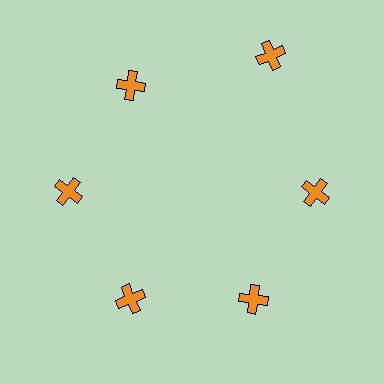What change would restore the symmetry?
The symmetry would be restored by moving it inward, back onto the ring so that all 6 crosses sit at equal angles and equal distance from the center.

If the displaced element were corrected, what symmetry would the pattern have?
It would have 6-fold rotational symmetry — the pattern would map onto itself every 60 degrees.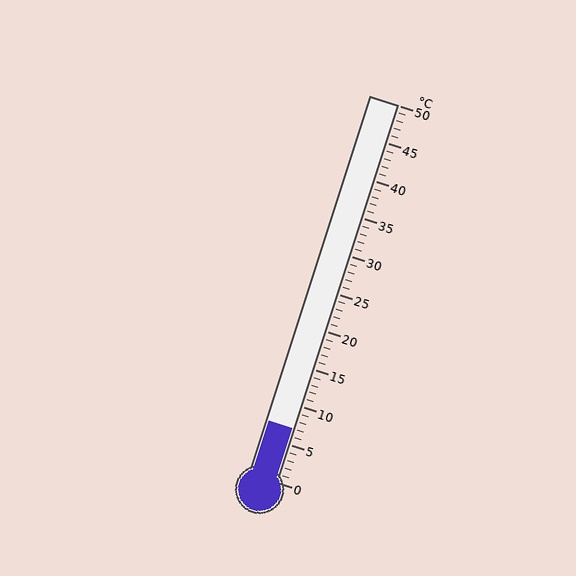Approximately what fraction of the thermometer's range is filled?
The thermometer is filled to approximately 15% of its range.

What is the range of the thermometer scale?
The thermometer scale ranges from 0°C to 50°C.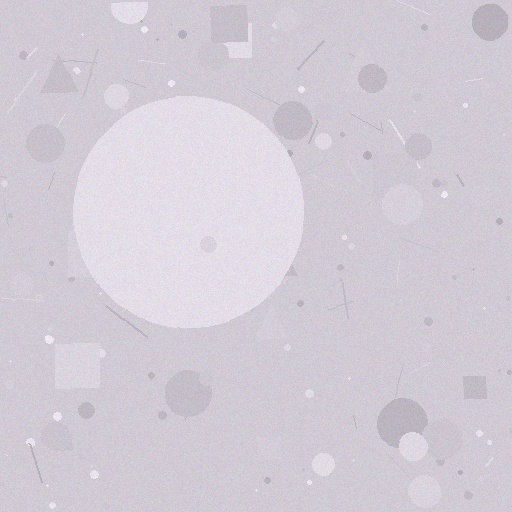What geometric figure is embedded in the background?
A circle is embedded in the background.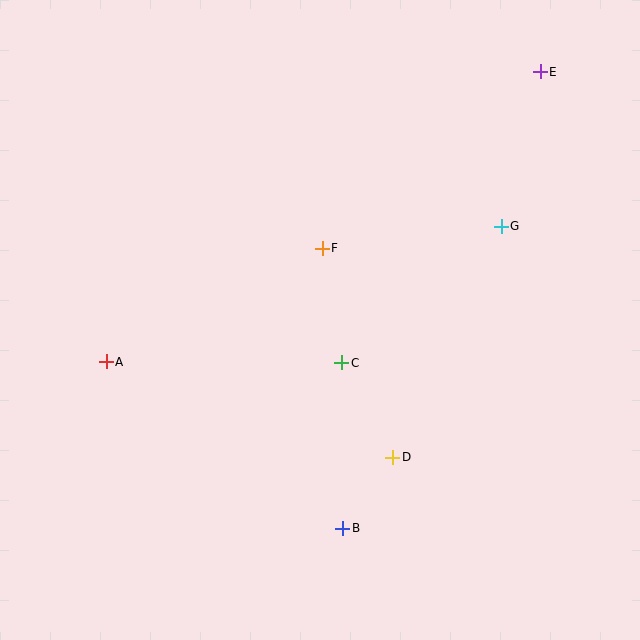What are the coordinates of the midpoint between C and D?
The midpoint between C and D is at (367, 410).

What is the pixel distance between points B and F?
The distance between B and F is 281 pixels.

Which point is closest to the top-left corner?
Point A is closest to the top-left corner.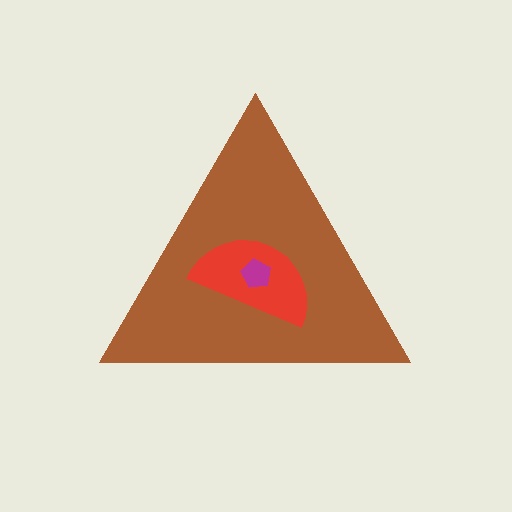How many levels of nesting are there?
3.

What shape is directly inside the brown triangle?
The red semicircle.